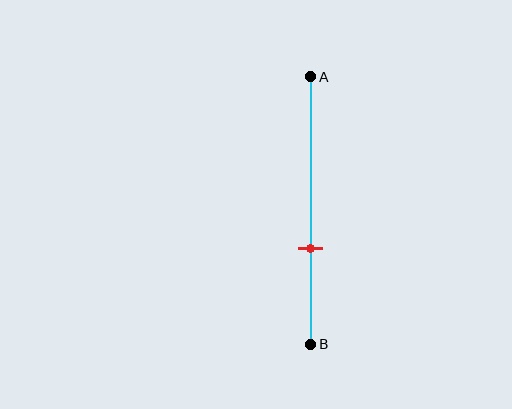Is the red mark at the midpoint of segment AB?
No, the mark is at about 65% from A, not at the 50% midpoint.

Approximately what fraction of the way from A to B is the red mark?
The red mark is approximately 65% of the way from A to B.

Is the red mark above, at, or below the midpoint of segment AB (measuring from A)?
The red mark is below the midpoint of segment AB.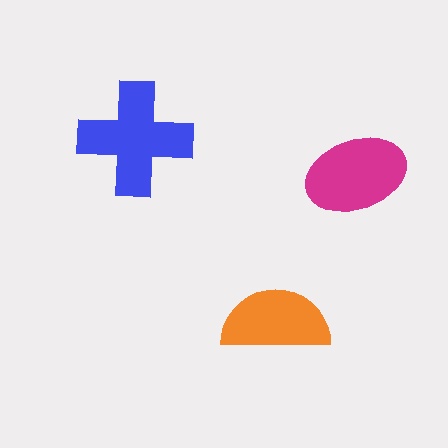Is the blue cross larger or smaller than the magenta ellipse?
Larger.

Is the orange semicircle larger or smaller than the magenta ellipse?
Smaller.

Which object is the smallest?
The orange semicircle.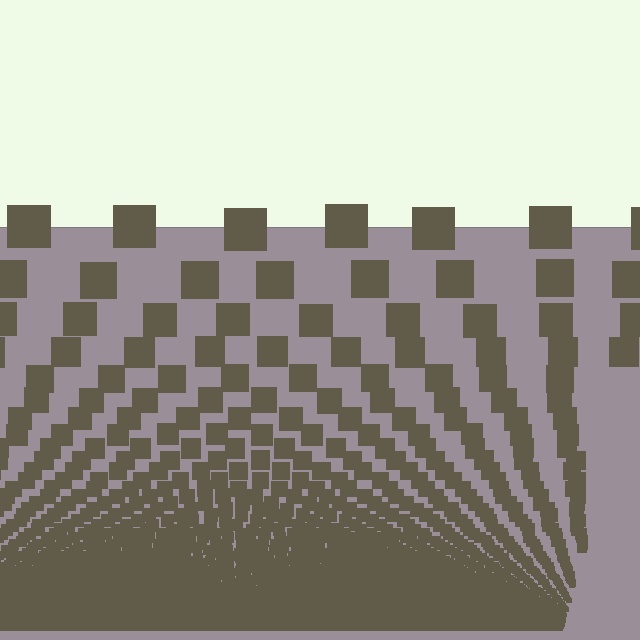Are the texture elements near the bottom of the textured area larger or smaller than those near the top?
Smaller. The gradient is inverted — elements near the bottom are smaller and denser.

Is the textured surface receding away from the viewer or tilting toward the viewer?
The surface appears to tilt toward the viewer. Texture elements get larger and sparser toward the top.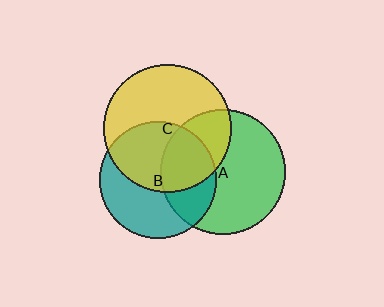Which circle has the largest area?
Circle C (yellow).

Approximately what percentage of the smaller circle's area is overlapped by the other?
Approximately 50%.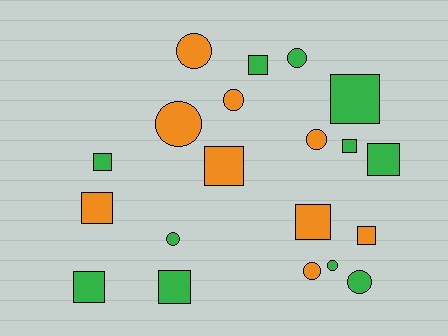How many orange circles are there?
There are 5 orange circles.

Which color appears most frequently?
Green, with 11 objects.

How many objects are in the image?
There are 20 objects.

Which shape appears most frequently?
Square, with 11 objects.